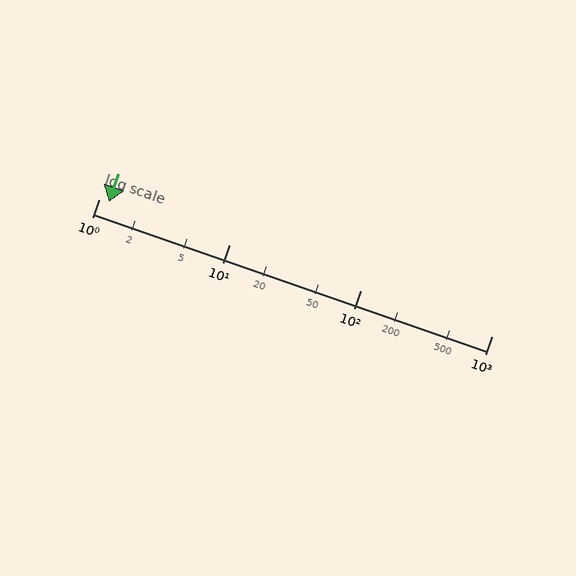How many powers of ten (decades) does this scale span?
The scale spans 3 decades, from 1 to 1000.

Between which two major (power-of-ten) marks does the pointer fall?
The pointer is between 1 and 10.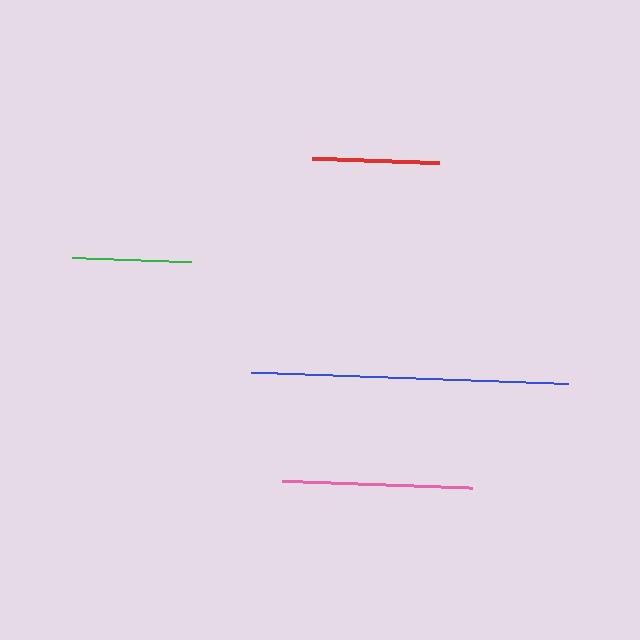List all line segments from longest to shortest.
From longest to shortest: blue, pink, red, green.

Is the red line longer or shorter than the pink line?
The pink line is longer than the red line.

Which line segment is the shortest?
The green line is the shortest at approximately 119 pixels.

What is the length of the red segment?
The red segment is approximately 128 pixels long.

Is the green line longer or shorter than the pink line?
The pink line is longer than the green line.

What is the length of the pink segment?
The pink segment is approximately 190 pixels long.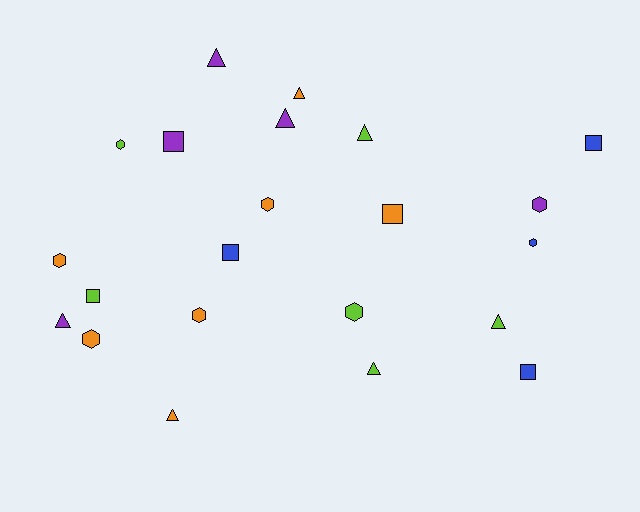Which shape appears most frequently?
Triangle, with 8 objects.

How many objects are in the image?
There are 22 objects.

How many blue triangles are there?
There are no blue triangles.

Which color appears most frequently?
Orange, with 7 objects.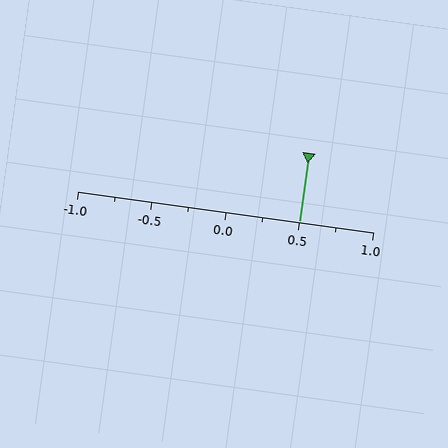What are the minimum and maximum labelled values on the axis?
The axis runs from -1.0 to 1.0.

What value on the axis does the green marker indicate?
The marker indicates approximately 0.5.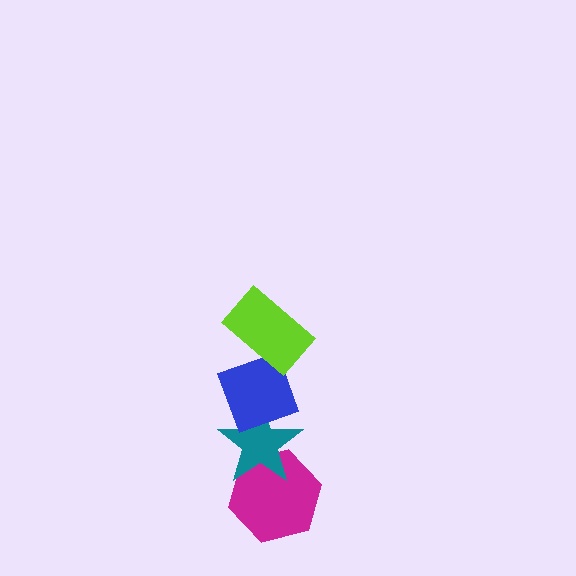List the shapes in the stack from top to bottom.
From top to bottom: the lime rectangle, the blue diamond, the teal star, the magenta hexagon.